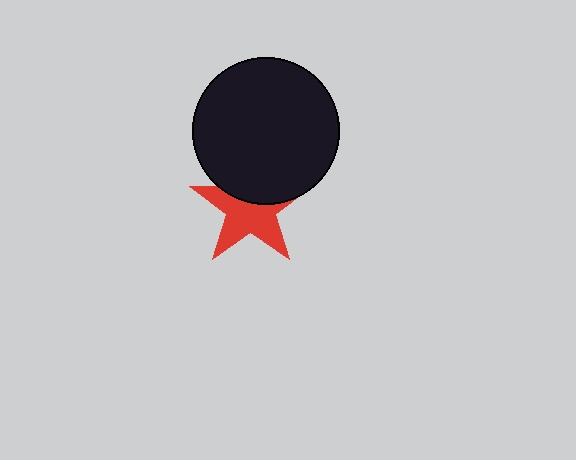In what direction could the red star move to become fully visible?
The red star could move down. That would shift it out from behind the black circle entirely.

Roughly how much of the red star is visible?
About half of it is visible (roughly 60%).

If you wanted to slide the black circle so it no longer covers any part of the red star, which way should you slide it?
Slide it up — that is the most direct way to separate the two shapes.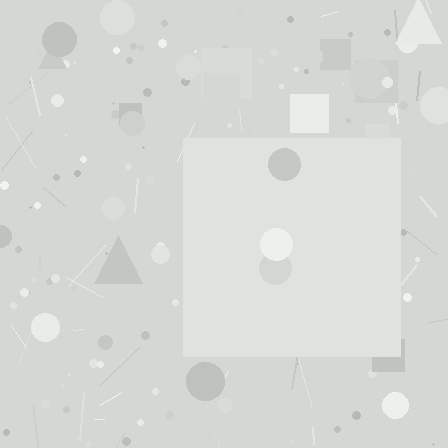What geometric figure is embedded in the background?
A square is embedded in the background.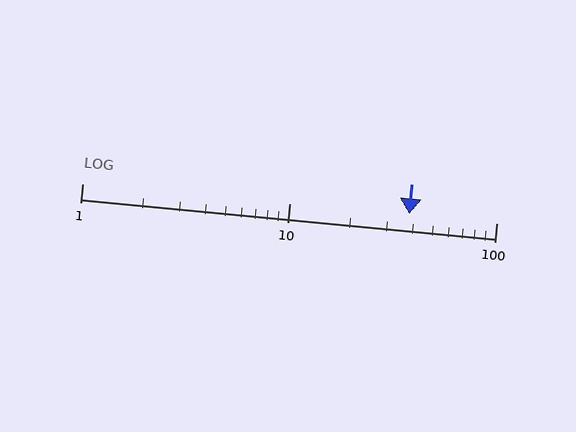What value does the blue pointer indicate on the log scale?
The pointer indicates approximately 38.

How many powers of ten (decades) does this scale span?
The scale spans 2 decades, from 1 to 100.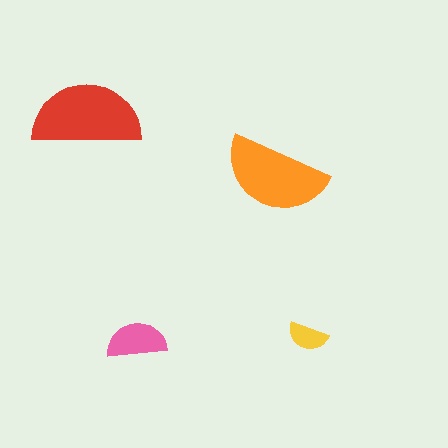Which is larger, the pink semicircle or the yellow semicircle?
The pink one.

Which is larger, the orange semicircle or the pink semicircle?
The orange one.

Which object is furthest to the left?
The red semicircle is leftmost.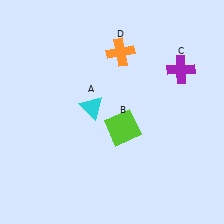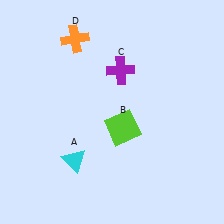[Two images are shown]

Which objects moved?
The objects that moved are: the cyan triangle (A), the purple cross (C), the orange cross (D).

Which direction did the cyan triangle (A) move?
The cyan triangle (A) moved down.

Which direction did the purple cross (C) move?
The purple cross (C) moved left.